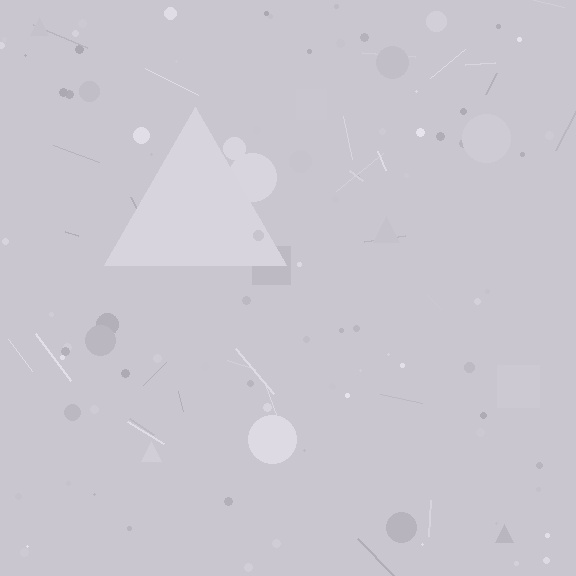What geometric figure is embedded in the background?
A triangle is embedded in the background.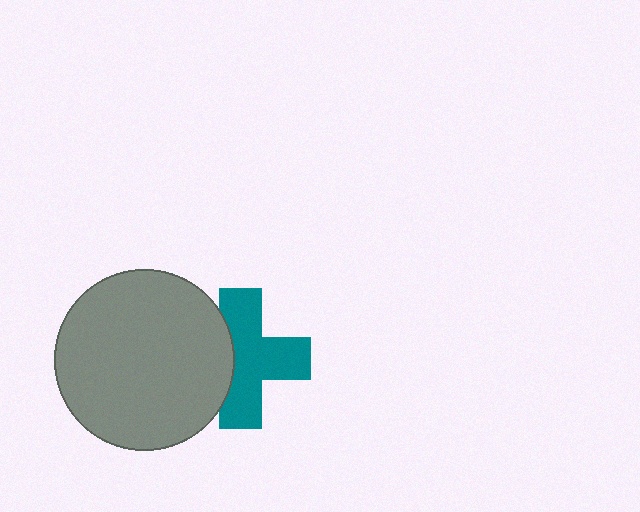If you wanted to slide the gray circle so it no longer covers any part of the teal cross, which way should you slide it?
Slide it left — that is the most direct way to separate the two shapes.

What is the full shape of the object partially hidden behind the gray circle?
The partially hidden object is a teal cross.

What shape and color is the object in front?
The object in front is a gray circle.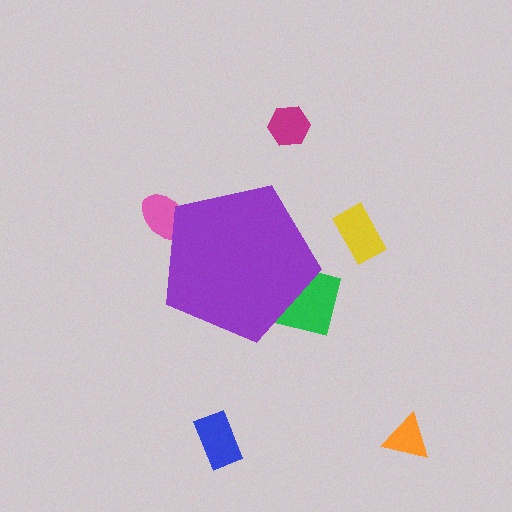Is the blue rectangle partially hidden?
No, the blue rectangle is fully visible.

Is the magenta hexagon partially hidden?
No, the magenta hexagon is fully visible.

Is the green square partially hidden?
Yes, the green square is partially hidden behind the purple pentagon.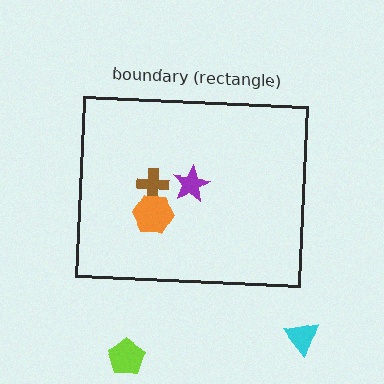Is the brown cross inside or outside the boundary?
Inside.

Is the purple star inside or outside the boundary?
Inside.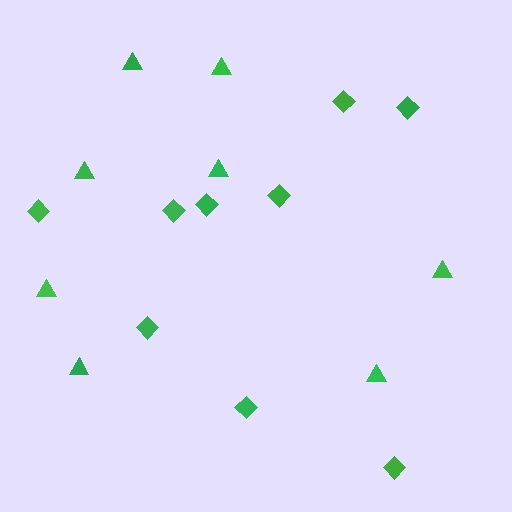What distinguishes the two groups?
There are 2 groups: one group of diamonds (9) and one group of triangles (8).